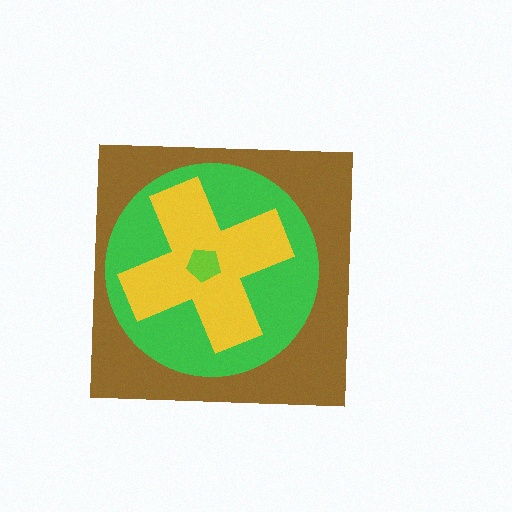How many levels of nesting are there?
4.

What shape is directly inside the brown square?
The green circle.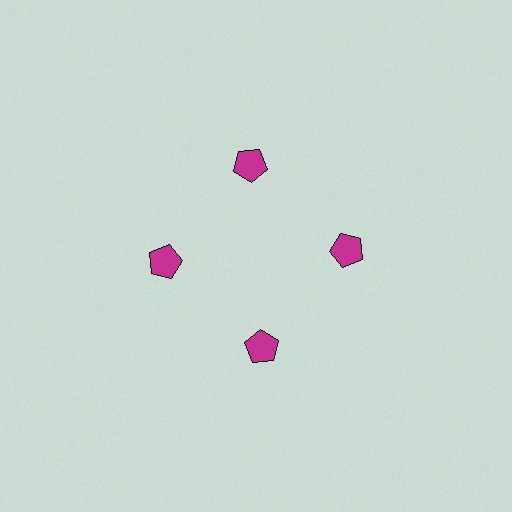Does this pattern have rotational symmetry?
Yes, this pattern has 4-fold rotational symmetry. It looks the same after rotating 90 degrees around the center.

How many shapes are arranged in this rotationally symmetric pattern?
There are 4 shapes, arranged in 4 groups of 1.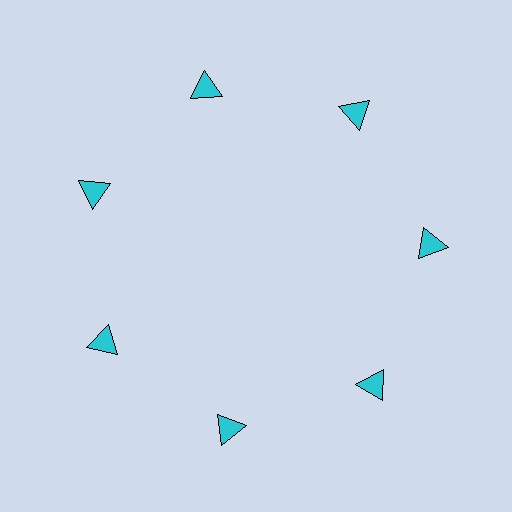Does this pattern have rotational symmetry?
Yes, this pattern has 7-fold rotational symmetry. It looks the same after rotating 51 degrees around the center.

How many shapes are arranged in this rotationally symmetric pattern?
There are 7 shapes, arranged in 7 groups of 1.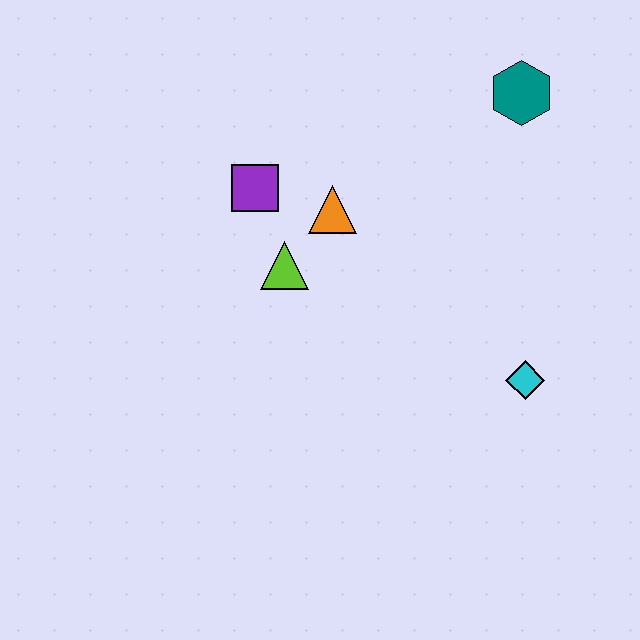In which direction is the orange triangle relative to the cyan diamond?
The orange triangle is to the left of the cyan diamond.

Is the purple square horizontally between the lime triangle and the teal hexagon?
No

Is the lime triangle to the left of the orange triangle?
Yes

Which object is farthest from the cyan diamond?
The purple square is farthest from the cyan diamond.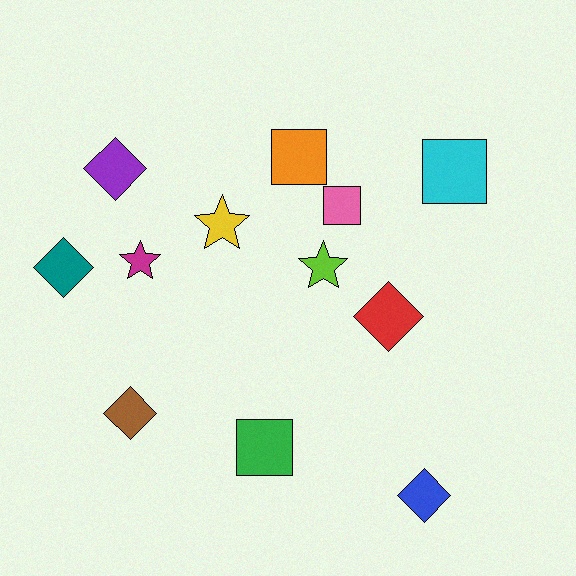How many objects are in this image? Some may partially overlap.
There are 12 objects.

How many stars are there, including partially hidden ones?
There are 3 stars.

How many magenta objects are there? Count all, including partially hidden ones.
There is 1 magenta object.